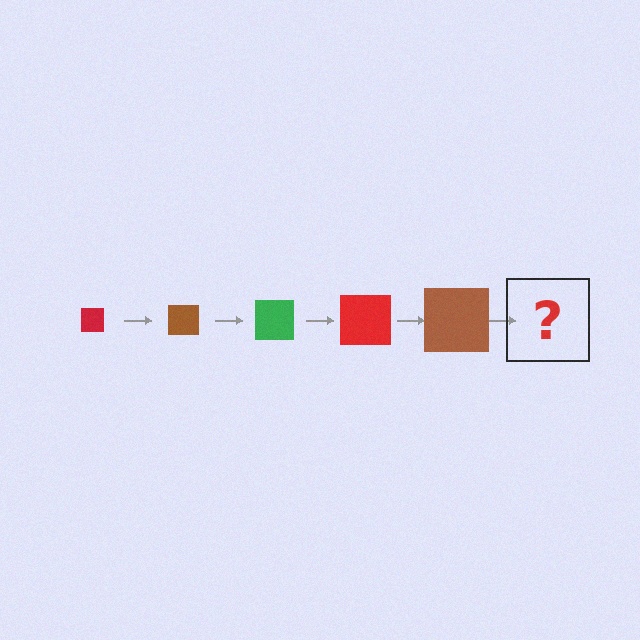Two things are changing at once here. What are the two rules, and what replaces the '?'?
The two rules are that the square grows larger each step and the color cycles through red, brown, and green. The '?' should be a green square, larger than the previous one.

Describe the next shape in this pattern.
It should be a green square, larger than the previous one.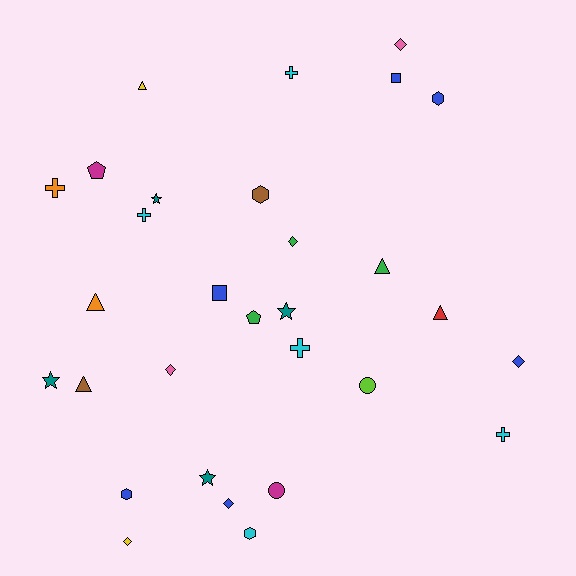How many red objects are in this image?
There is 1 red object.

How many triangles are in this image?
There are 5 triangles.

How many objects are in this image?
There are 30 objects.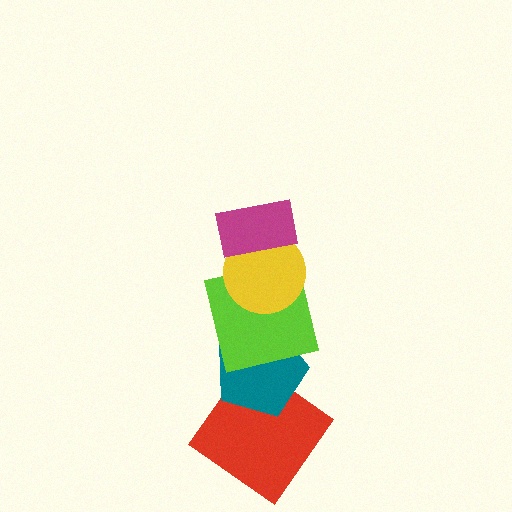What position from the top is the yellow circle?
The yellow circle is 2nd from the top.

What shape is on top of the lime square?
The yellow circle is on top of the lime square.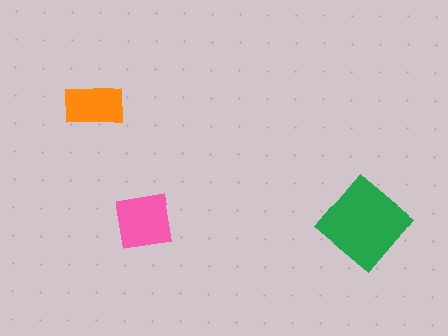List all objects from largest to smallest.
The green diamond, the pink square, the orange rectangle.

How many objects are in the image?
There are 3 objects in the image.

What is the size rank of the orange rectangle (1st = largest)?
3rd.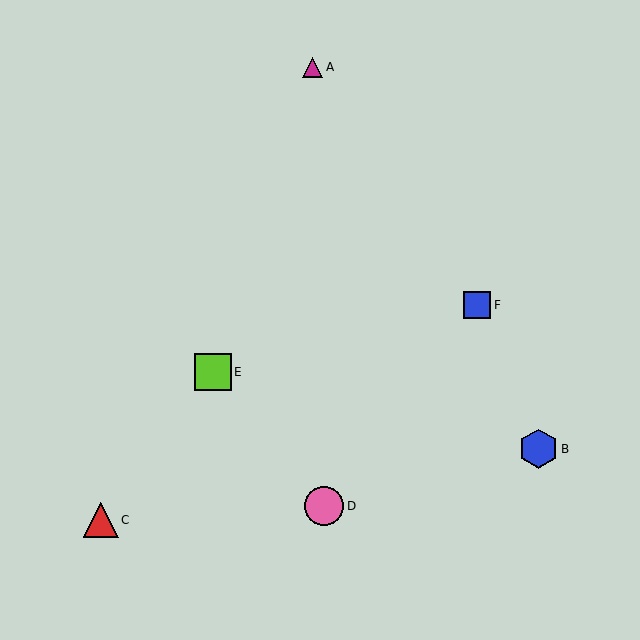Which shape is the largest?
The pink circle (labeled D) is the largest.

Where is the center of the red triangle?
The center of the red triangle is at (101, 520).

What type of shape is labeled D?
Shape D is a pink circle.